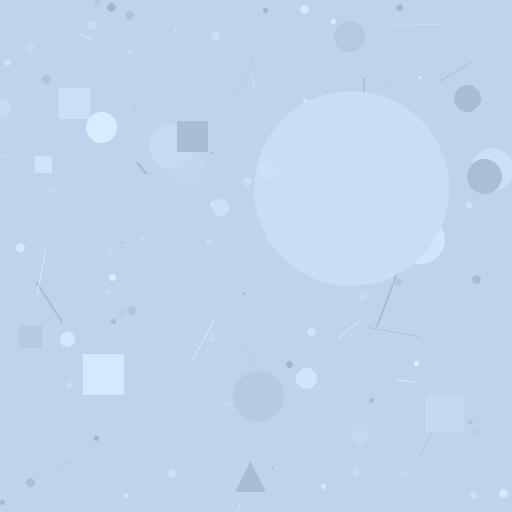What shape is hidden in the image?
A circle is hidden in the image.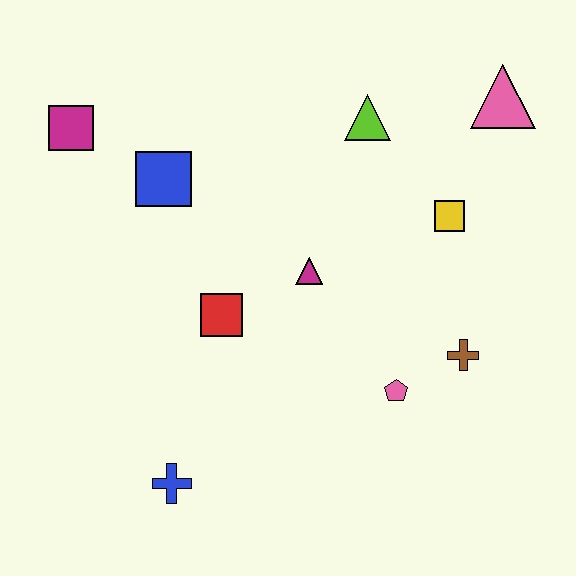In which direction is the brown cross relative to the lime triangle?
The brown cross is below the lime triangle.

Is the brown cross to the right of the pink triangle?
No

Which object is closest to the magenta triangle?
The red square is closest to the magenta triangle.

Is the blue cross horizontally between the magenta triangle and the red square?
No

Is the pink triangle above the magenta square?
Yes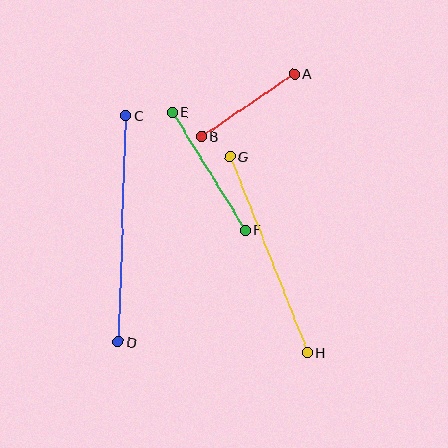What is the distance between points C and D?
The distance is approximately 226 pixels.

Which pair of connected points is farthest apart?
Points C and D are farthest apart.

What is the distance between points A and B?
The distance is approximately 111 pixels.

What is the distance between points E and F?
The distance is approximately 138 pixels.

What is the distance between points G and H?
The distance is approximately 211 pixels.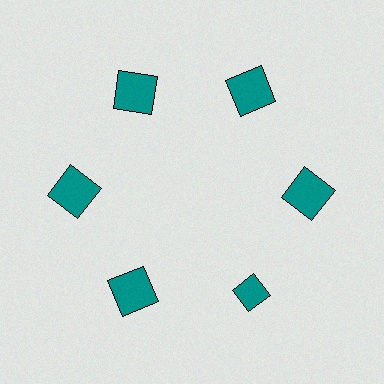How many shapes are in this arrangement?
There are 6 shapes arranged in a ring pattern.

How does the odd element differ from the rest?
It has a different shape: diamond instead of square.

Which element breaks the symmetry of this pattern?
The teal diamond at roughly the 5 o'clock position breaks the symmetry. All other shapes are teal squares.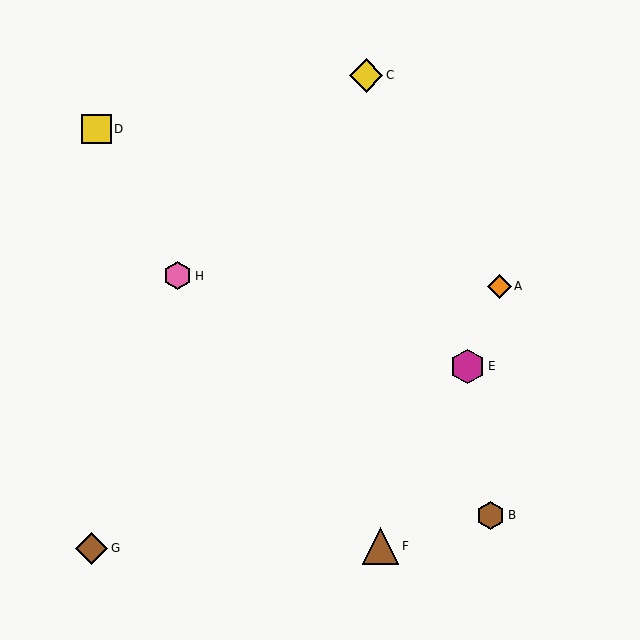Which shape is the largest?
The brown triangle (labeled F) is the largest.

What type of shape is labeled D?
Shape D is a yellow square.